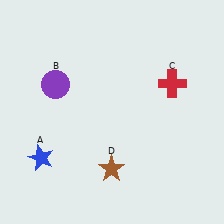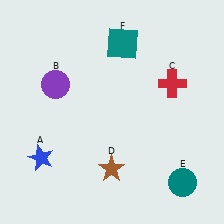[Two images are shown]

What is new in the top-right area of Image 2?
A teal square (F) was added in the top-right area of Image 2.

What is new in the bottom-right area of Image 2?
A teal circle (E) was added in the bottom-right area of Image 2.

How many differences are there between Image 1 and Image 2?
There are 2 differences between the two images.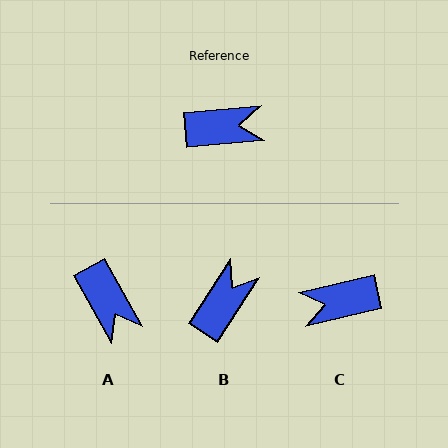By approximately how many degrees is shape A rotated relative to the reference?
Approximately 66 degrees clockwise.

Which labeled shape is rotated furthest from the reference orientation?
C, about 172 degrees away.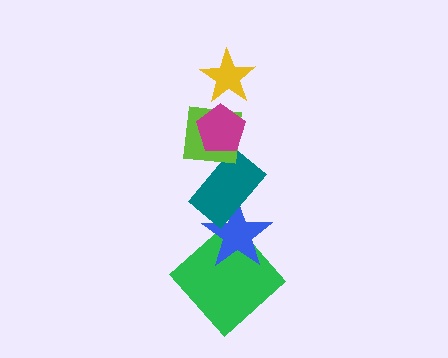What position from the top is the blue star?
The blue star is 5th from the top.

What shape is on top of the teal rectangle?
The lime square is on top of the teal rectangle.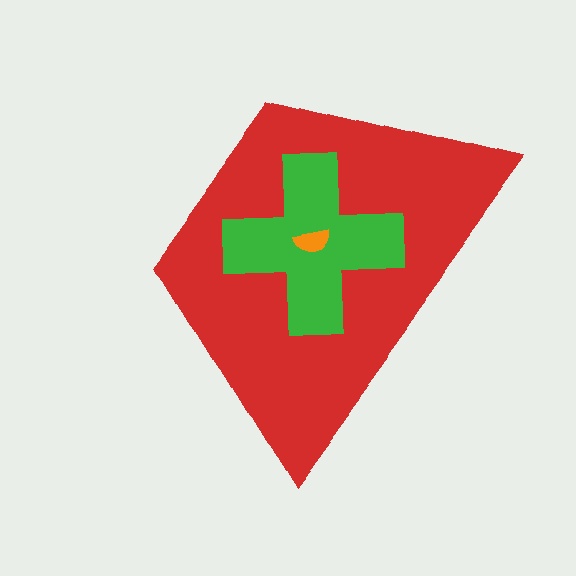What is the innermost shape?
The orange semicircle.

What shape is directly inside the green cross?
The orange semicircle.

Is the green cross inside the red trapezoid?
Yes.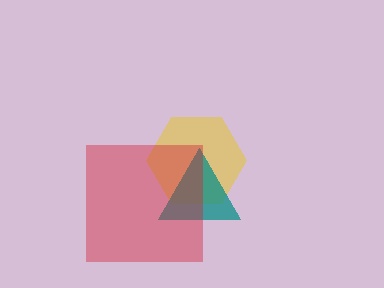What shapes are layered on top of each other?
The layered shapes are: a yellow hexagon, a teal triangle, a red square.